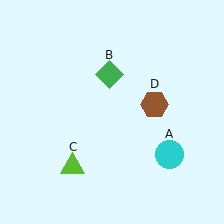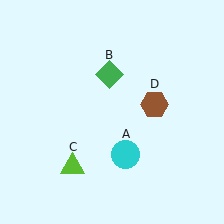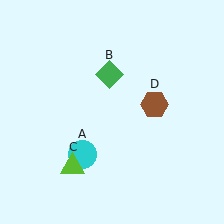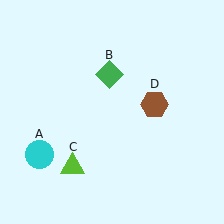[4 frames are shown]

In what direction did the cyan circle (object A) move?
The cyan circle (object A) moved left.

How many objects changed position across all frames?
1 object changed position: cyan circle (object A).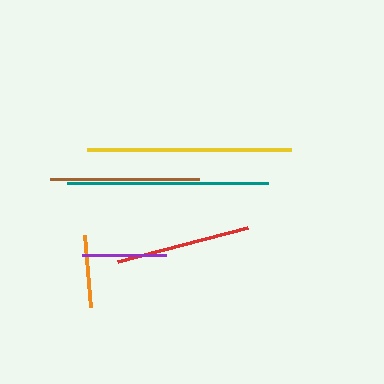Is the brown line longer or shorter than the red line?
The brown line is longer than the red line.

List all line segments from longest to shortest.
From longest to shortest: yellow, teal, brown, red, purple, orange.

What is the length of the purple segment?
The purple segment is approximately 84 pixels long.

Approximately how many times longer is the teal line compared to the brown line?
The teal line is approximately 1.3 times the length of the brown line.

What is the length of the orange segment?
The orange segment is approximately 72 pixels long.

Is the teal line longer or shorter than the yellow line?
The yellow line is longer than the teal line.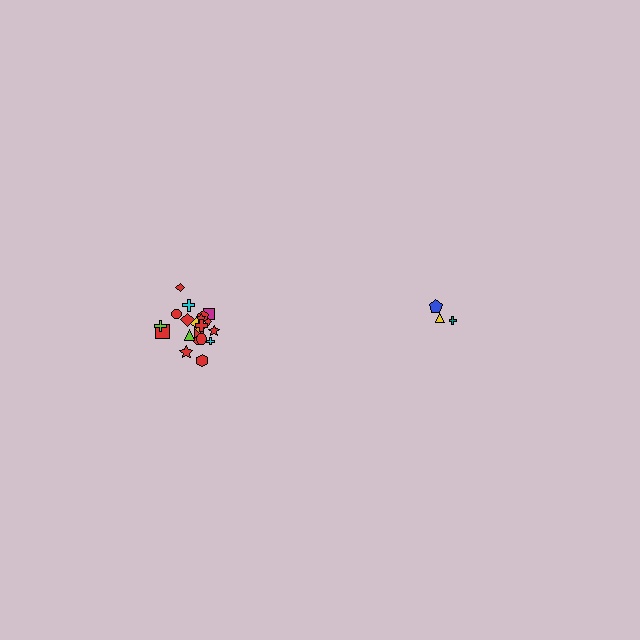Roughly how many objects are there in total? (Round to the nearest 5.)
Roughly 25 objects in total.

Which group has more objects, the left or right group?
The left group.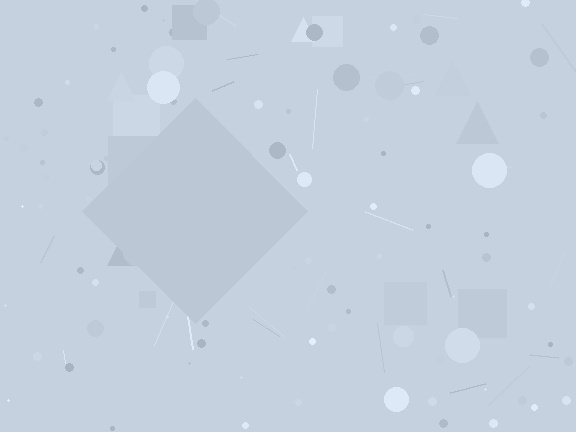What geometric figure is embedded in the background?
A diamond is embedded in the background.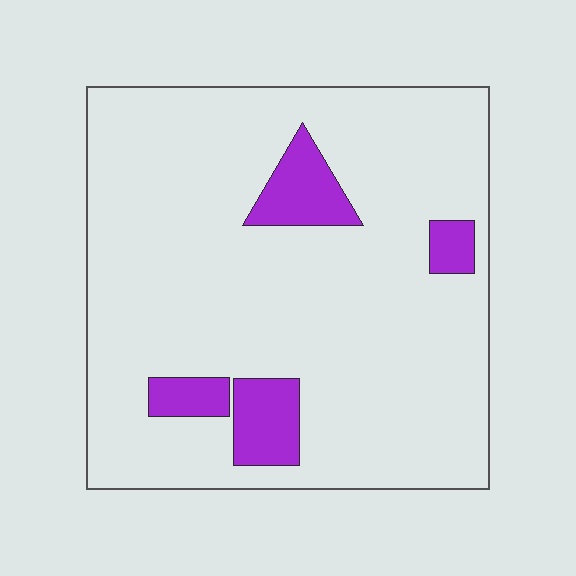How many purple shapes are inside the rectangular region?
4.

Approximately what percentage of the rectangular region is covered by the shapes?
Approximately 10%.